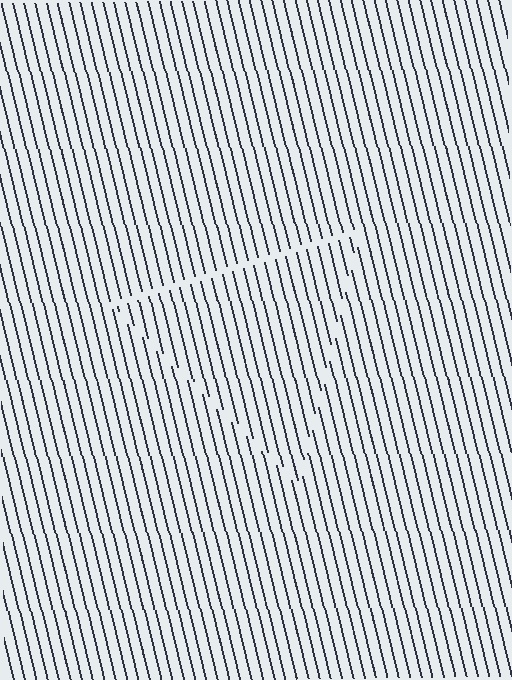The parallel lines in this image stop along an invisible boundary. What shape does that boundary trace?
An illusory triangle. The interior of the shape contains the same grating, shifted by half a period — the contour is defined by the phase discontinuity where line-ends from the inner and outer gratings abut.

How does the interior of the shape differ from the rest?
The interior of the shape contains the same grating, shifted by half a period — the contour is defined by the phase discontinuity where line-ends from the inner and outer gratings abut.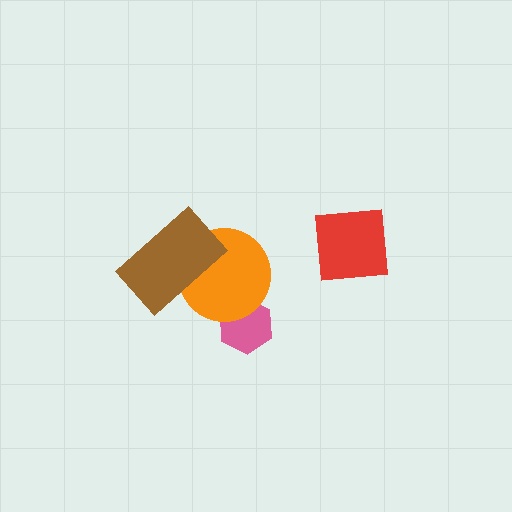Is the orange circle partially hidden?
Yes, it is partially covered by another shape.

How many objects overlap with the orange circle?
2 objects overlap with the orange circle.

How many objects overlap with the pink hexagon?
1 object overlaps with the pink hexagon.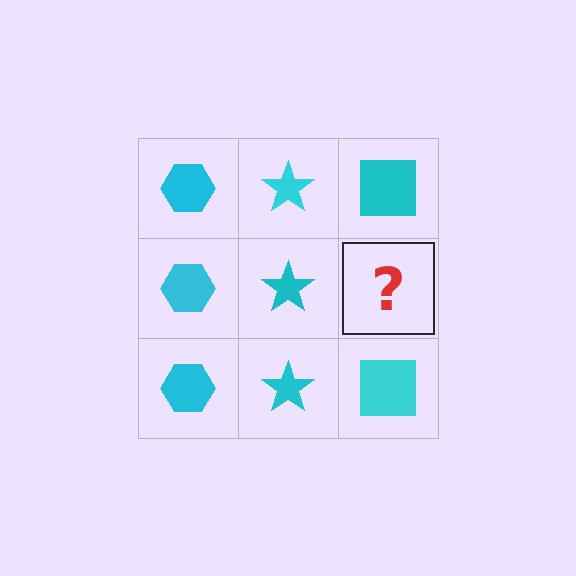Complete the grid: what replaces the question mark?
The question mark should be replaced with a cyan square.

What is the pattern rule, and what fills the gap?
The rule is that each column has a consistent shape. The gap should be filled with a cyan square.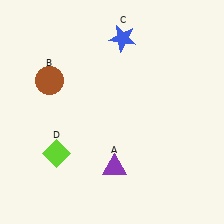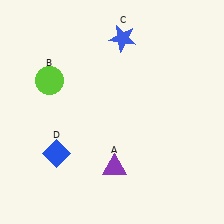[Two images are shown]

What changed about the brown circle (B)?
In Image 1, B is brown. In Image 2, it changed to lime.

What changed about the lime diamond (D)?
In Image 1, D is lime. In Image 2, it changed to blue.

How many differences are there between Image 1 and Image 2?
There are 2 differences between the two images.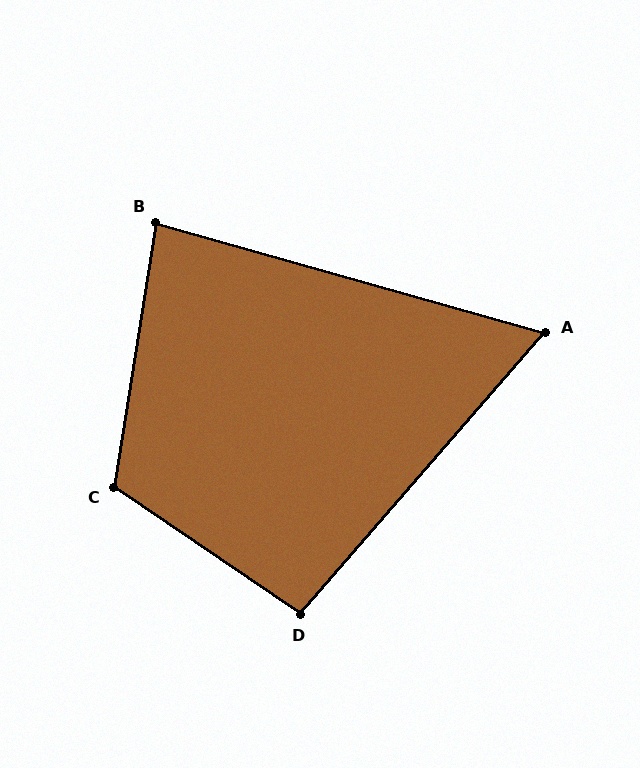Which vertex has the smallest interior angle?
A, at approximately 65 degrees.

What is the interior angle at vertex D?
Approximately 97 degrees (obtuse).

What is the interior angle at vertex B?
Approximately 83 degrees (acute).